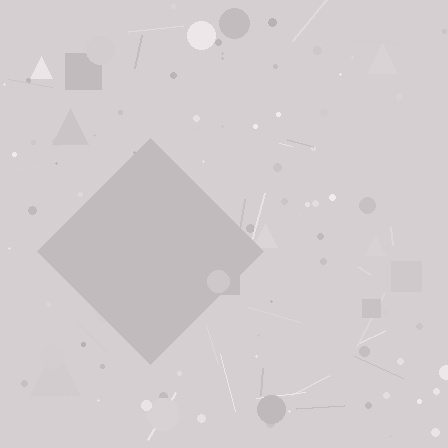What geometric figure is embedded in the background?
A diamond is embedded in the background.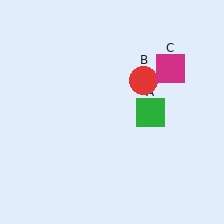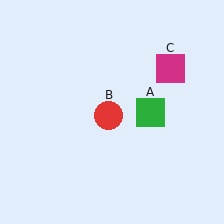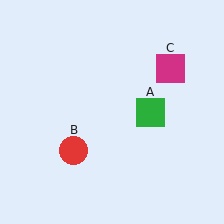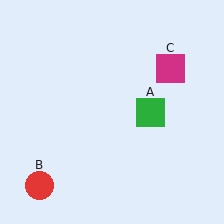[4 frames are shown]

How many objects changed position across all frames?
1 object changed position: red circle (object B).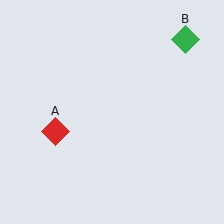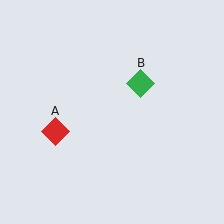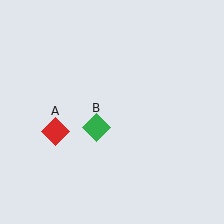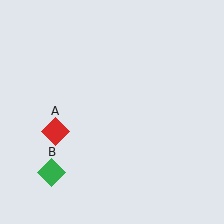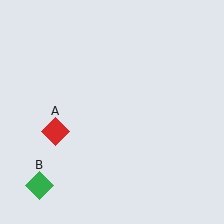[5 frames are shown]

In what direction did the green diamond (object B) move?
The green diamond (object B) moved down and to the left.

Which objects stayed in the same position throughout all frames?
Red diamond (object A) remained stationary.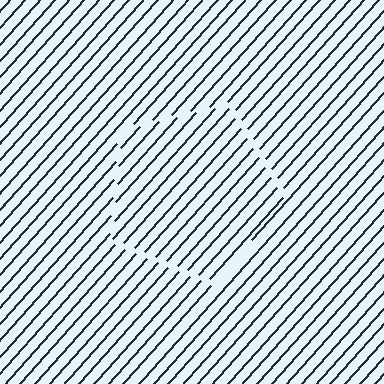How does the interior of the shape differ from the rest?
The interior of the shape contains the same grating, shifted by half a period — the contour is defined by the phase discontinuity where line-ends from the inner and outer gratings abut.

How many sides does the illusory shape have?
5 sides — the line-ends trace a pentagon.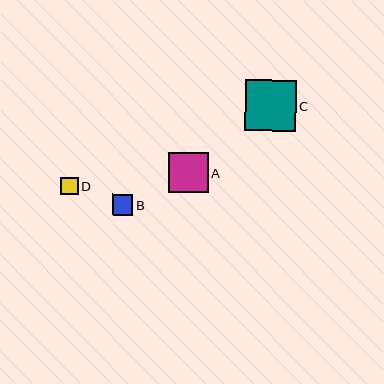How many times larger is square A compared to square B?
Square A is approximately 2.0 times the size of square B.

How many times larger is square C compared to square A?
Square C is approximately 1.3 times the size of square A.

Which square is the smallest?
Square D is the smallest with a size of approximately 17 pixels.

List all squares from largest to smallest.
From largest to smallest: C, A, B, D.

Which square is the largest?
Square C is the largest with a size of approximately 51 pixels.